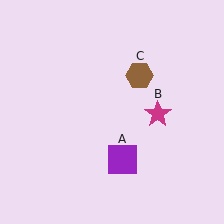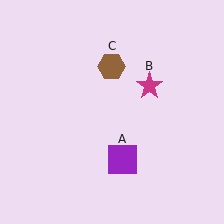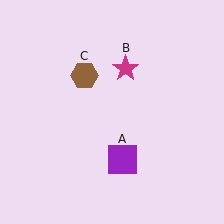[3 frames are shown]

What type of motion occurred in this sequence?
The magenta star (object B), brown hexagon (object C) rotated counterclockwise around the center of the scene.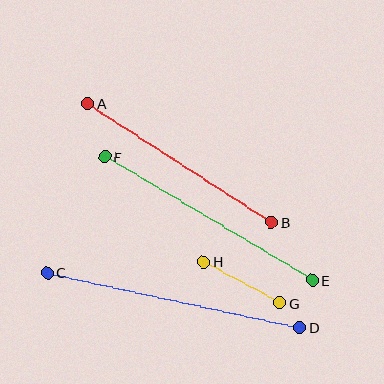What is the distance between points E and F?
The distance is approximately 242 pixels.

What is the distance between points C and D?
The distance is approximately 258 pixels.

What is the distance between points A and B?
The distance is approximately 219 pixels.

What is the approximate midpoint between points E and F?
The midpoint is at approximately (209, 219) pixels.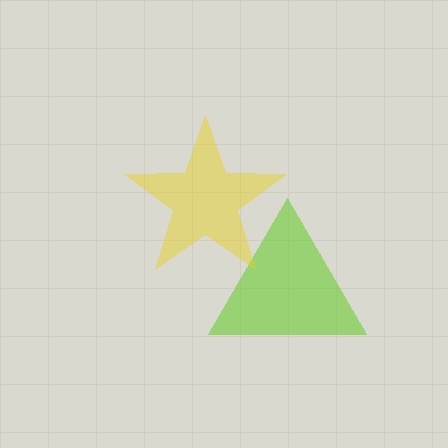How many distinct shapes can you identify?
There are 2 distinct shapes: a lime triangle, a yellow star.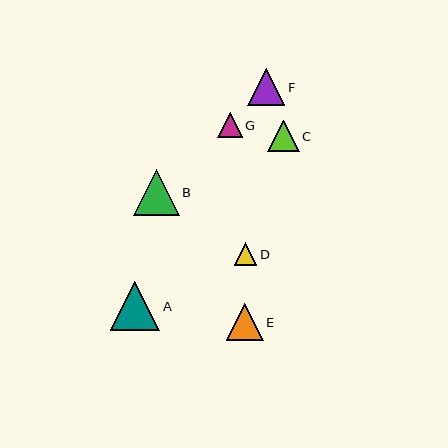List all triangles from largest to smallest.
From largest to smallest: A, B, F, E, C, G, D.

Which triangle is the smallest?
Triangle D is the smallest with a size of approximately 23 pixels.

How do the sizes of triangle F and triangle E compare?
Triangle F and triangle E are approximately the same size.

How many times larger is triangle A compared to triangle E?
Triangle A is approximately 1.3 times the size of triangle E.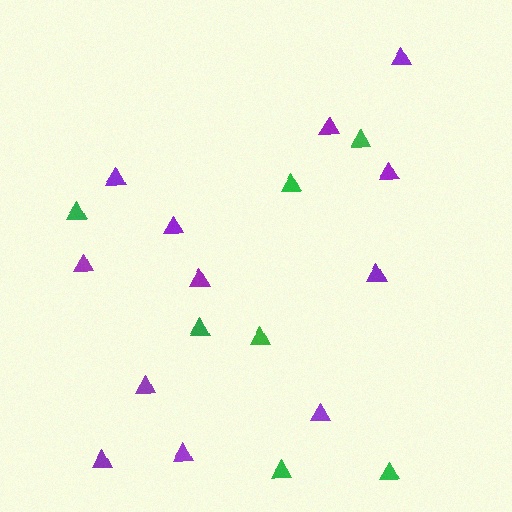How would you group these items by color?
There are 2 groups: one group of green triangles (7) and one group of purple triangles (12).